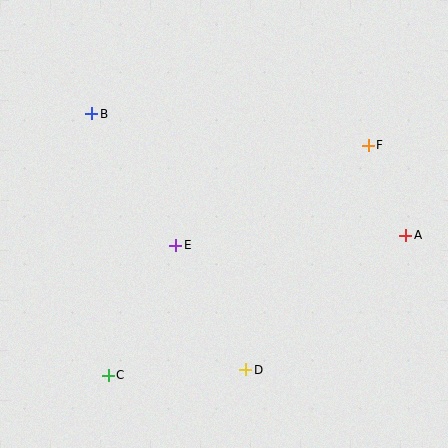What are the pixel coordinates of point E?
Point E is at (176, 245).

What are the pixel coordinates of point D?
Point D is at (246, 370).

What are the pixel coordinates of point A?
Point A is at (406, 235).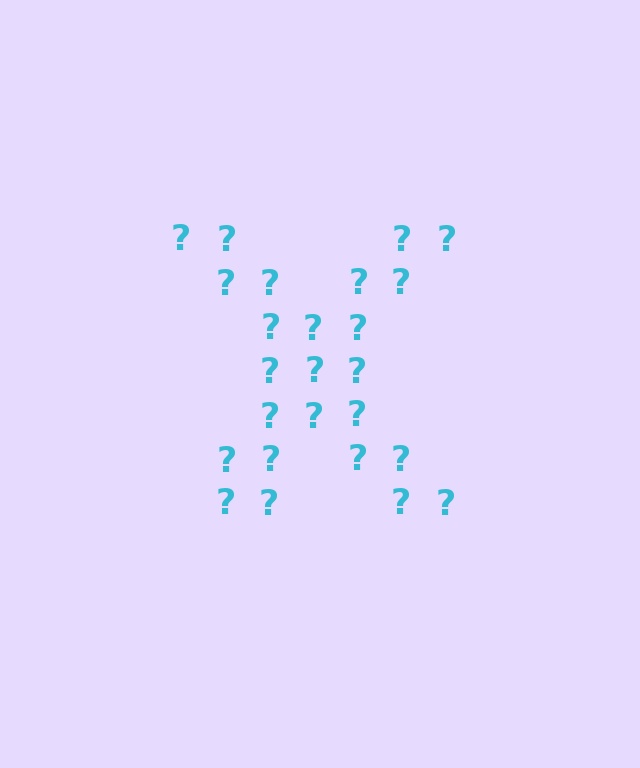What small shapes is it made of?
It is made of small question marks.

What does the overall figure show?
The overall figure shows the letter X.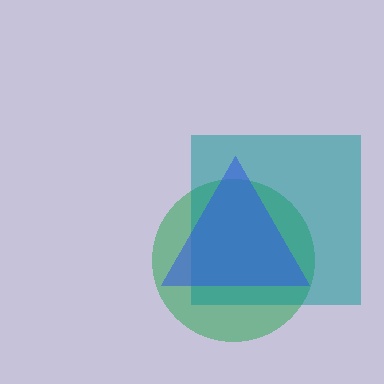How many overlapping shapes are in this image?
There are 3 overlapping shapes in the image.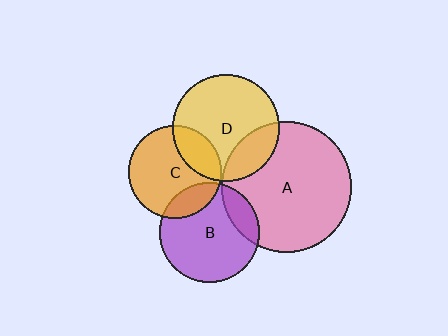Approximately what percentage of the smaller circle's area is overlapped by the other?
Approximately 25%.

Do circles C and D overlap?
Yes.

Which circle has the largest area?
Circle A (pink).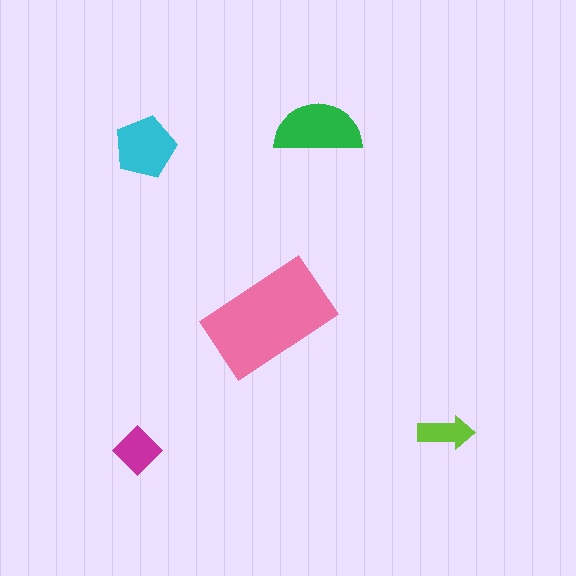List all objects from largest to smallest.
The pink rectangle, the green semicircle, the cyan pentagon, the magenta diamond, the lime arrow.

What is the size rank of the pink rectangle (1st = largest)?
1st.